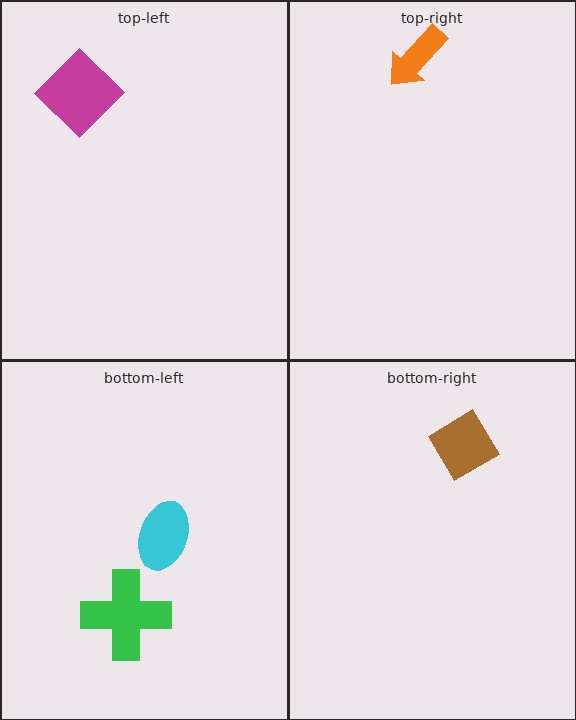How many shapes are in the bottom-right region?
1.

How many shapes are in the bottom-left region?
2.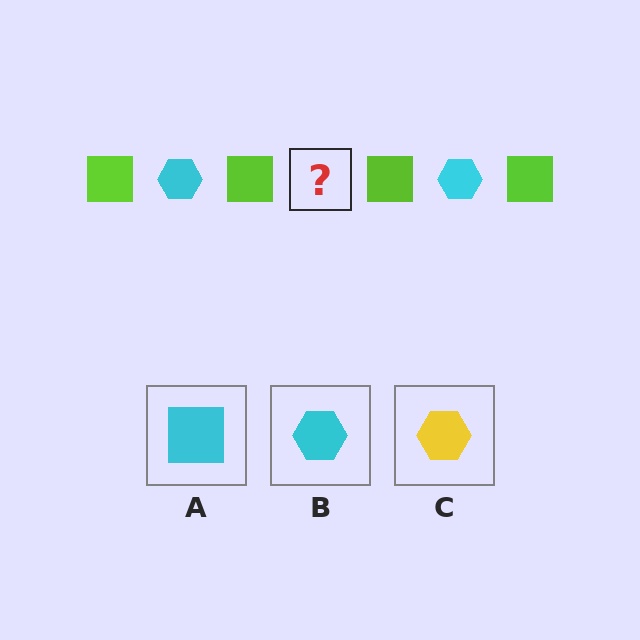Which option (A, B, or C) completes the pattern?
B.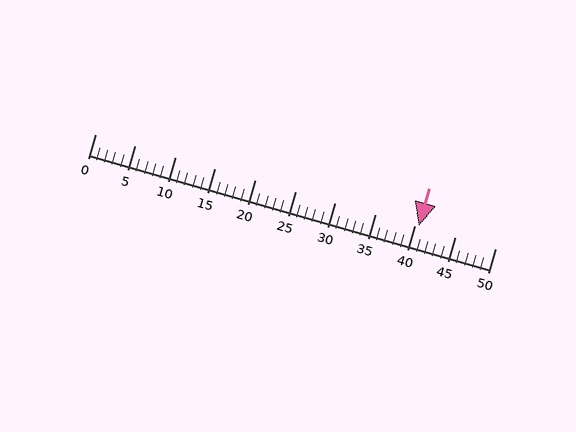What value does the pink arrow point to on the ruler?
The pink arrow points to approximately 40.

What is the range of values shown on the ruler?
The ruler shows values from 0 to 50.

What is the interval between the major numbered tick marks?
The major tick marks are spaced 5 units apart.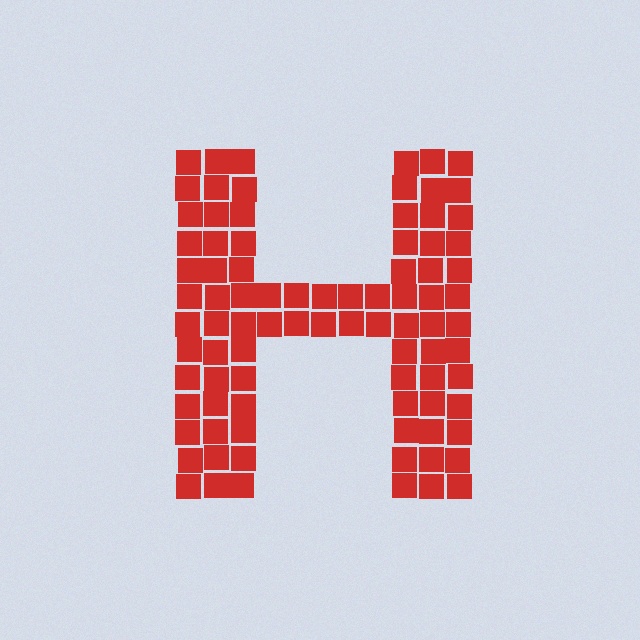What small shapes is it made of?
It is made of small squares.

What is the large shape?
The large shape is the letter H.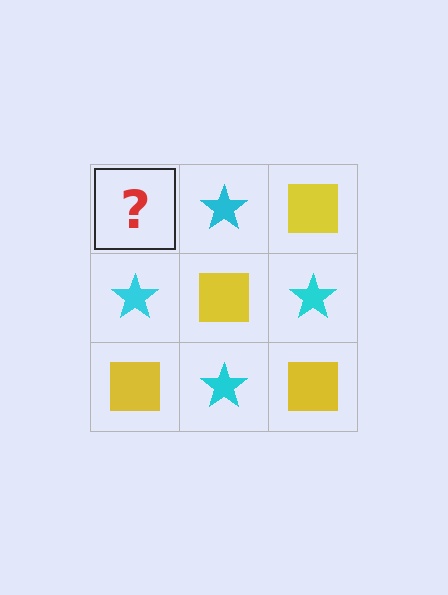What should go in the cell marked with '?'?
The missing cell should contain a yellow square.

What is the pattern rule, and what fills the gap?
The rule is that it alternates yellow square and cyan star in a checkerboard pattern. The gap should be filled with a yellow square.